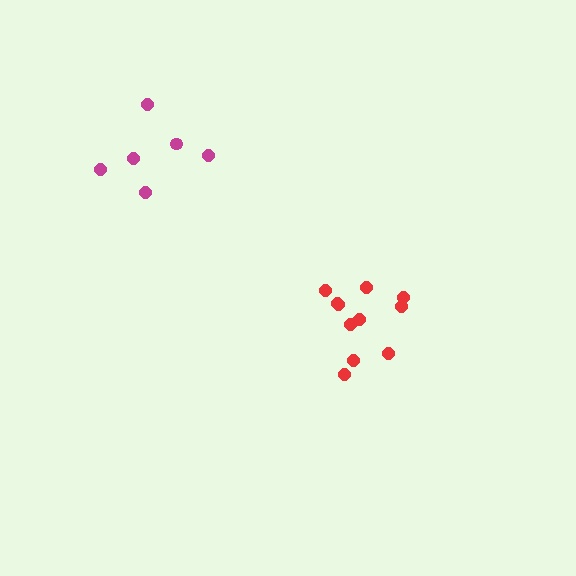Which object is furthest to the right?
The red cluster is rightmost.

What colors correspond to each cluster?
The clusters are colored: magenta, red.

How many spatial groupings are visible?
There are 2 spatial groupings.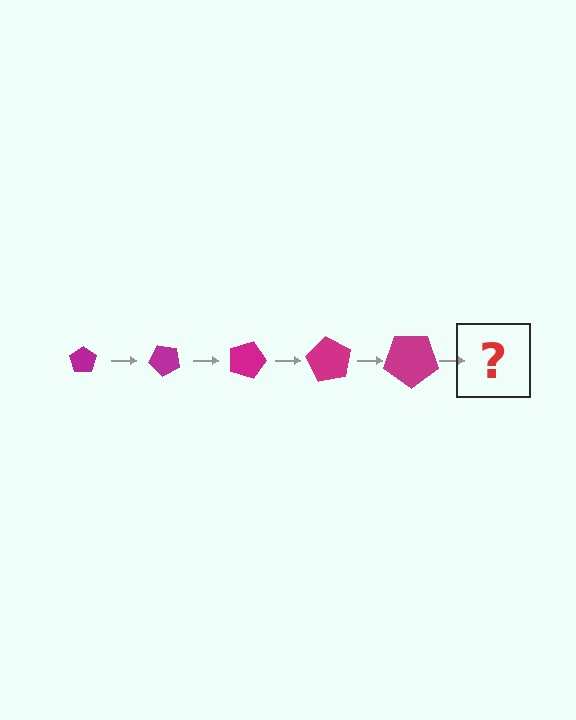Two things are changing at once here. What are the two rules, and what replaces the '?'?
The two rules are that the pentagon grows larger each step and it rotates 45 degrees each step. The '?' should be a pentagon, larger than the previous one and rotated 225 degrees from the start.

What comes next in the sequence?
The next element should be a pentagon, larger than the previous one and rotated 225 degrees from the start.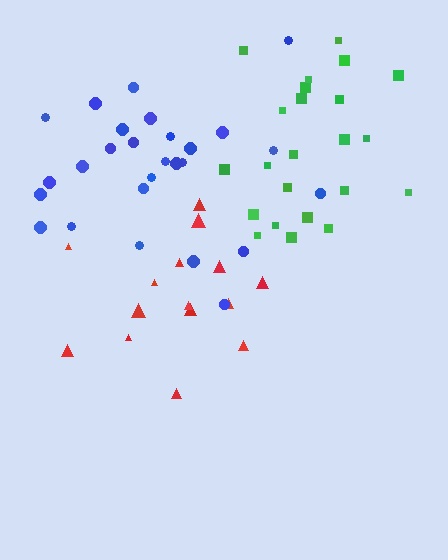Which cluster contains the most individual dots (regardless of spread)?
Blue (27).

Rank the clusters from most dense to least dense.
green, blue, red.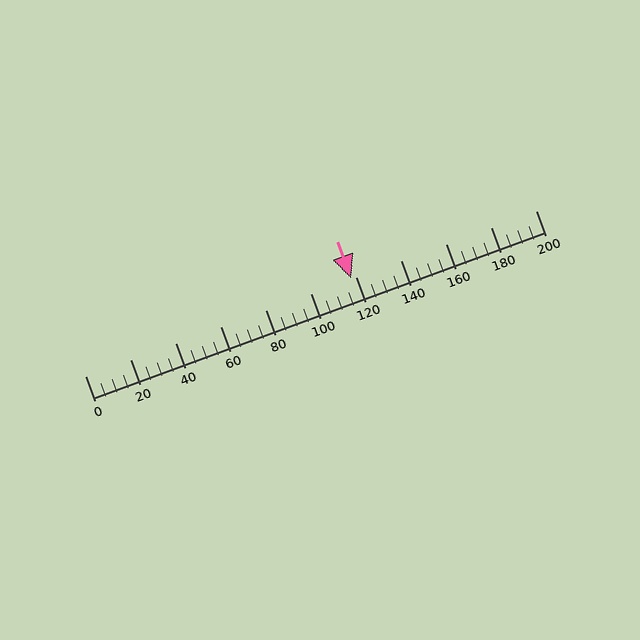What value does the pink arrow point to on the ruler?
The pink arrow points to approximately 118.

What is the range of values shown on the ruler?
The ruler shows values from 0 to 200.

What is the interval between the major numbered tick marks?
The major tick marks are spaced 20 units apart.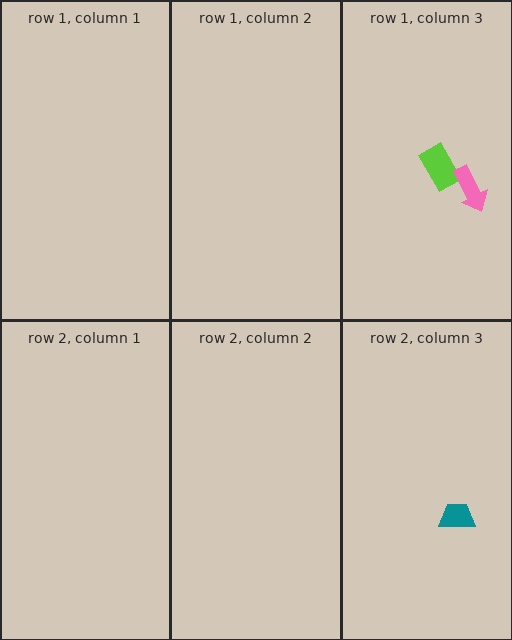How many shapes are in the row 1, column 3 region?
2.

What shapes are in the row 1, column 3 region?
The lime rectangle, the pink arrow.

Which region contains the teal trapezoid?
The row 2, column 3 region.